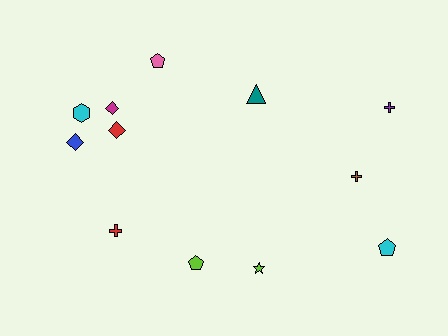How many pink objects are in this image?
There is 1 pink object.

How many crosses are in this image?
There are 3 crosses.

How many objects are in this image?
There are 12 objects.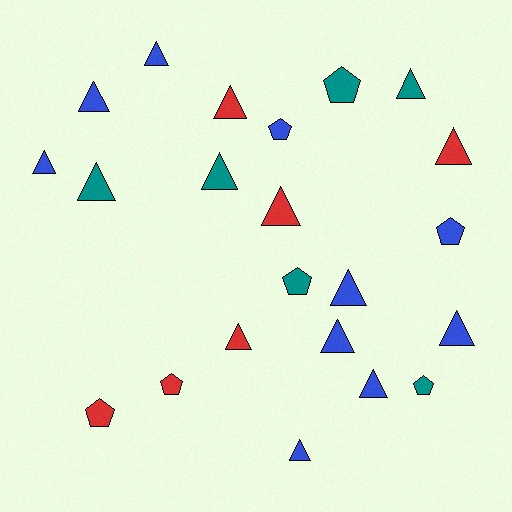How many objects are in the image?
There are 22 objects.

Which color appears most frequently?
Blue, with 10 objects.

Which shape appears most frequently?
Triangle, with 15 objects.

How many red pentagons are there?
There are 2 red pentagons.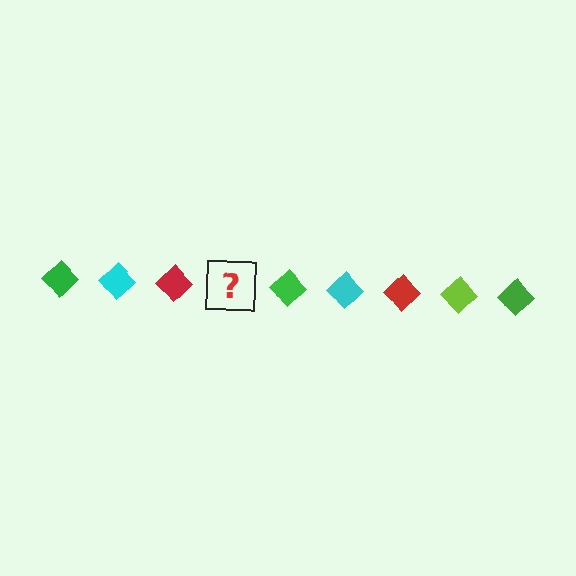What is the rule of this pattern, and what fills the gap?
The rule is that the pattern cycles through green, cyan, red, lime diamonds. The gap should be filled with a lime diamond.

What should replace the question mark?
The question mark should be replaced with a lime diamond.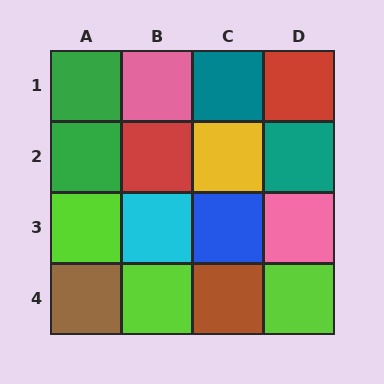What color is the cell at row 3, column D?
Pink.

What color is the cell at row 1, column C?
Teal.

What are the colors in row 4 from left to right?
Brown, lime, brown, lime.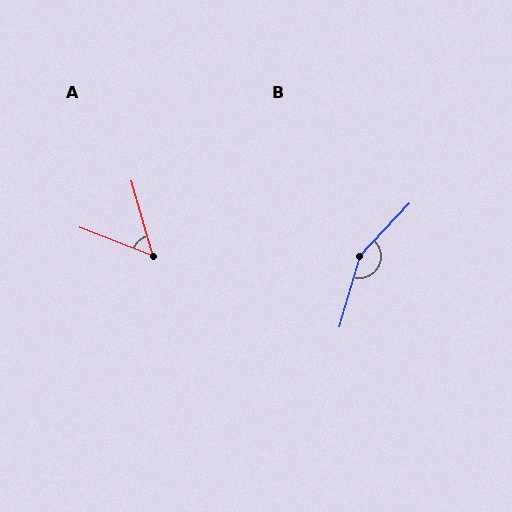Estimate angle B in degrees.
Approximately 153 degrees.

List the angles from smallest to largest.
A (53°), B (153°).